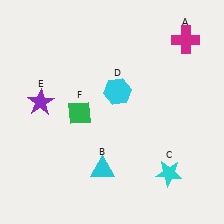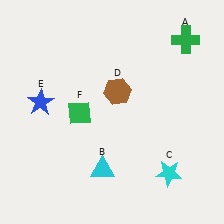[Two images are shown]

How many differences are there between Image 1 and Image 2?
There are 3 differences between the two images.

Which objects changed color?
A changed from magenta to green. D changed from cyan to brown. E changed from purple to blue.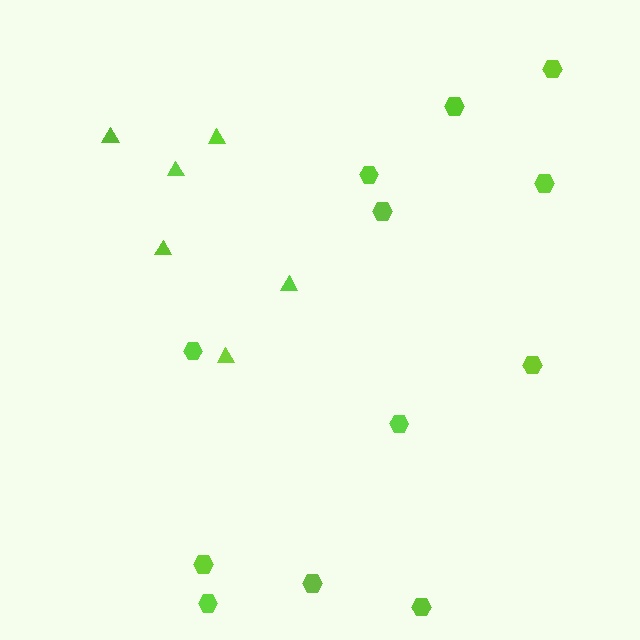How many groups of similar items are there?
There are 2 groups: one group of triangles (6) and one group of hexagons (12).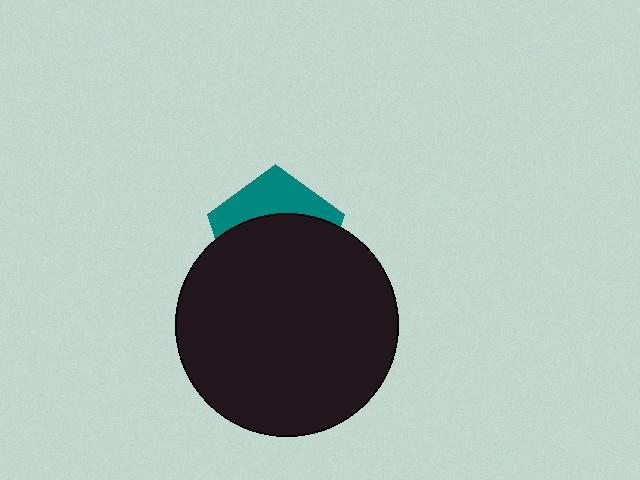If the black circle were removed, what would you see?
You would see the complete teal pentagon.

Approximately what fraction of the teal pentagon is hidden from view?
Roughly 66% of the teal pentagon is hidden behind the black circle.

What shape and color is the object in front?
The object in front is a black circle.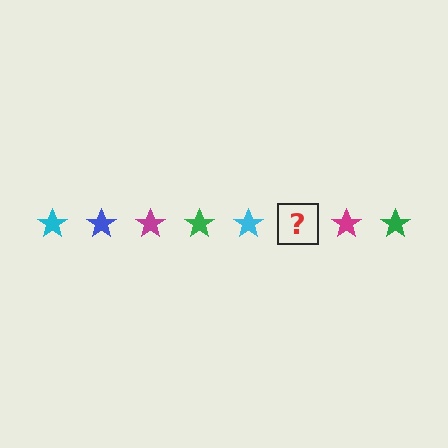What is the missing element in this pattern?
The missing element is a blue star.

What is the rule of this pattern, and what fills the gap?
The rule is that the pattern cycles through cyan, blue, magenta, green stars. The gap should be filled with a blue star.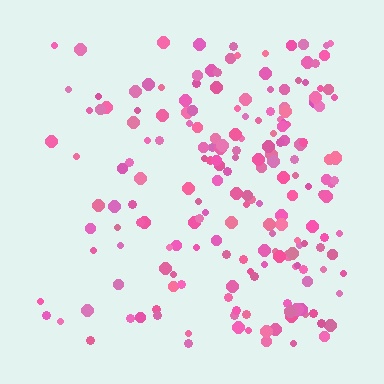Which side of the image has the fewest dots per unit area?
The left.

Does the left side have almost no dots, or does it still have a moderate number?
Still a moderate number, just noticeably fewer than the right.